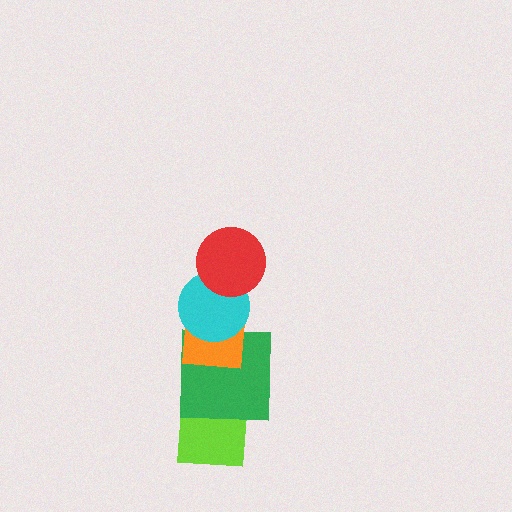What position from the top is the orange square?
The orange square is 3rd from the top.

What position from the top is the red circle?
The red circle is 1st from the top.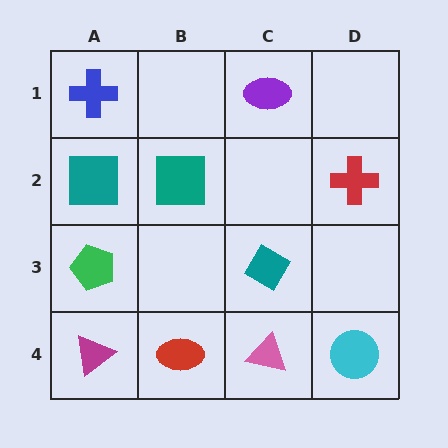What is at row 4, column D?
A cyan circle.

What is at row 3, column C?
A teal diamond.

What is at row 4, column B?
A red ellipse.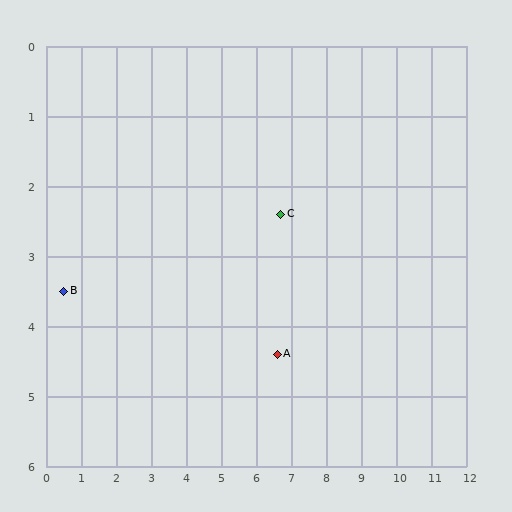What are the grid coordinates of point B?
Point B is at approximately (0.5, 3.5).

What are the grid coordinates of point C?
Point C is at approximately (6.7, 2.4).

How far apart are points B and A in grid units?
Points B and A are about 6.2 grid units apart.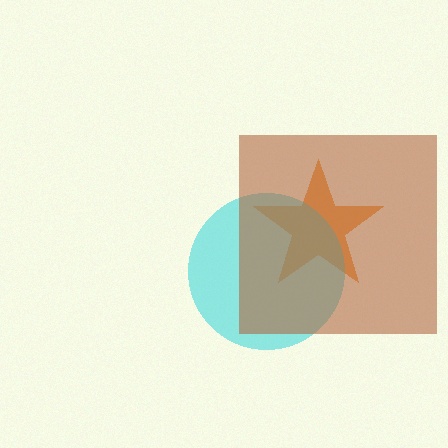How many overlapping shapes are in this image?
There are 3 overlapping shapes in the image.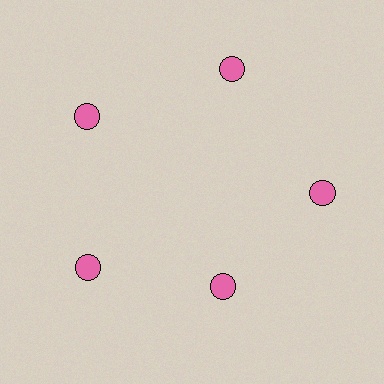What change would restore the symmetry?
The symmetry would be restored by moving it outward, back onto the ring so that all 5 circles sit at equal angles and equal distance from the center.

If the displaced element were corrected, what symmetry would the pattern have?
It would have 5-fold rotational symmetry — the pattern would map onto itself every 72 degrees.